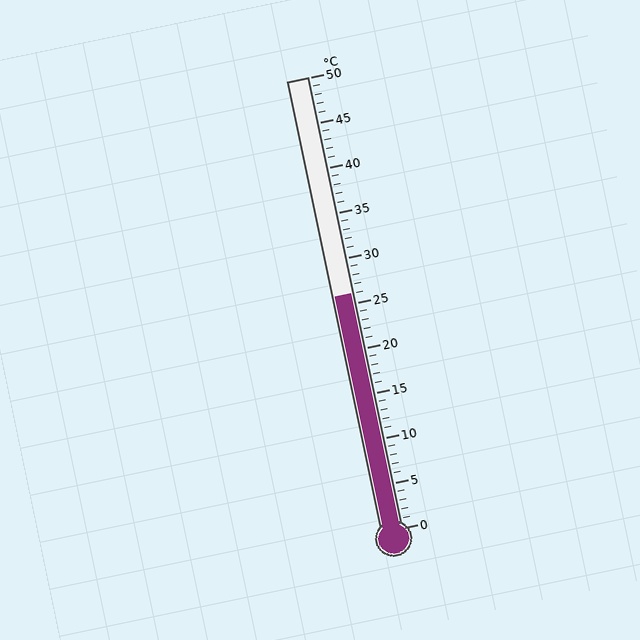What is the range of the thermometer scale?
The thermometer scale ranges from 0°C to 50°C.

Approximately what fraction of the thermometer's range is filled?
The thermometer is filled to approximately 50% of its range.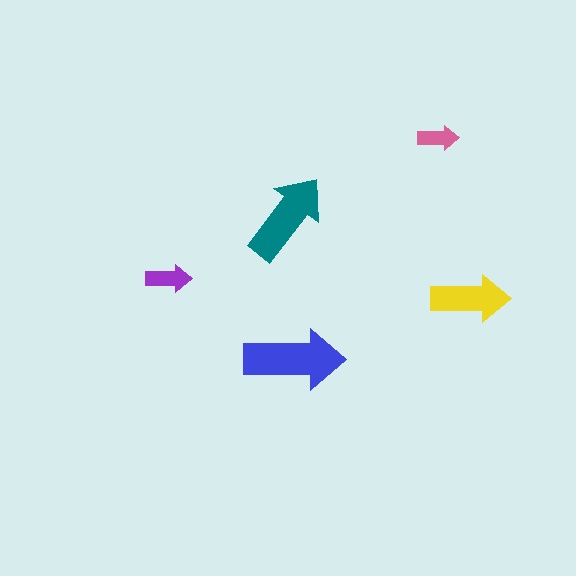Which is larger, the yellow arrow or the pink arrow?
The yellow one.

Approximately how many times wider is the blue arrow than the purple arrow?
About 2 times wider.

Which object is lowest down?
The blue arrow is bottommost.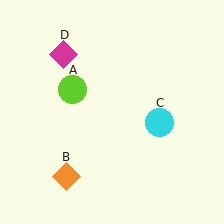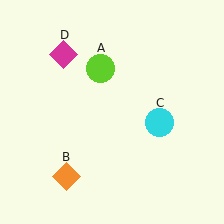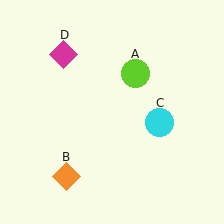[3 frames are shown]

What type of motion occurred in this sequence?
The lime circle (object A) rotated clockwise around the center of the scene.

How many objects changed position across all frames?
1 object changed position: lime circle (object A).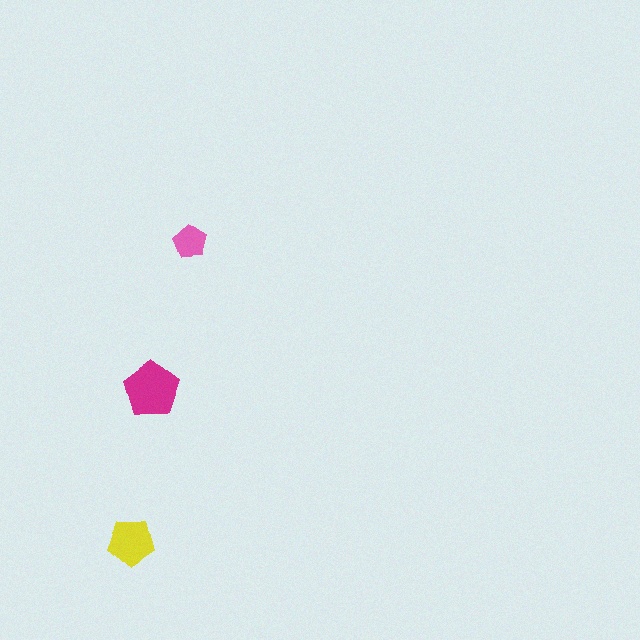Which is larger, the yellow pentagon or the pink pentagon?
The yellow one.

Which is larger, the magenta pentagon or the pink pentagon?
The magenta one.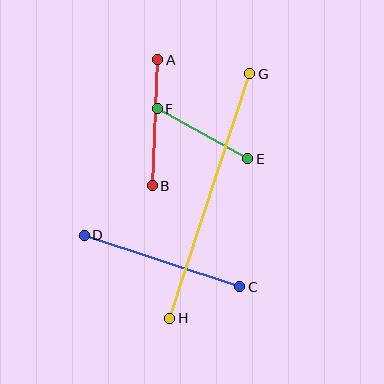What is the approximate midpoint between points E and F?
The midpoint is at approximately (203, 134) pixels.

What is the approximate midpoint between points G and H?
The midpoint is at approximately (210, 196) pixels.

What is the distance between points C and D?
The distance is approximately 164 pixels.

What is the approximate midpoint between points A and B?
The midpoint is at approximately (155, 123) pixels.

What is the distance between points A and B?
The distance is approximately 126 pixels.